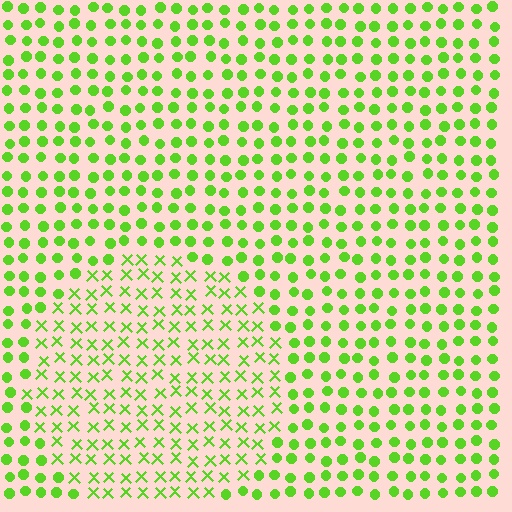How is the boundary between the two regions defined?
The boundary is defined by a change in element shape: X marks inside vs. circles outside. All elements share the same color and spacing.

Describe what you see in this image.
The image is filled with small lime elements arranged in a uniform grid. A circle-shaped region contains X marks, while the surrounding area contains circles. The boundary is defined purely by the change in element shape.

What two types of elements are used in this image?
The image uses X marks inside the circle region and circles outside it.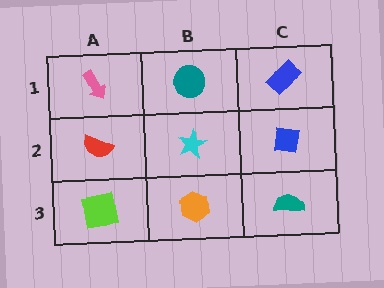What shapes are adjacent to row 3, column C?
A blue square (row 2, column C), an orange hexagon (row 3, column B).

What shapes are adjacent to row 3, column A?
A red semicircle (row 2, column A), an orange hexagon (row 3, column B).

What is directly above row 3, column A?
A red semicircle.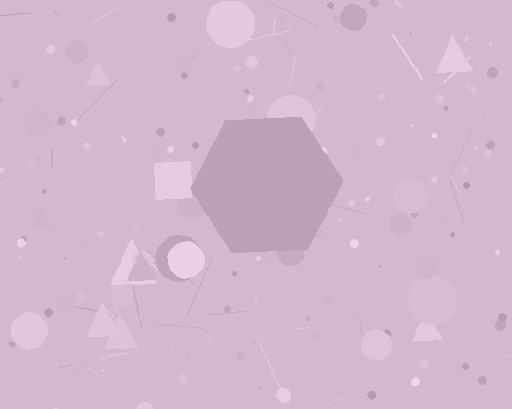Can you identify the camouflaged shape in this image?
The camouflaged shape is a hexagon.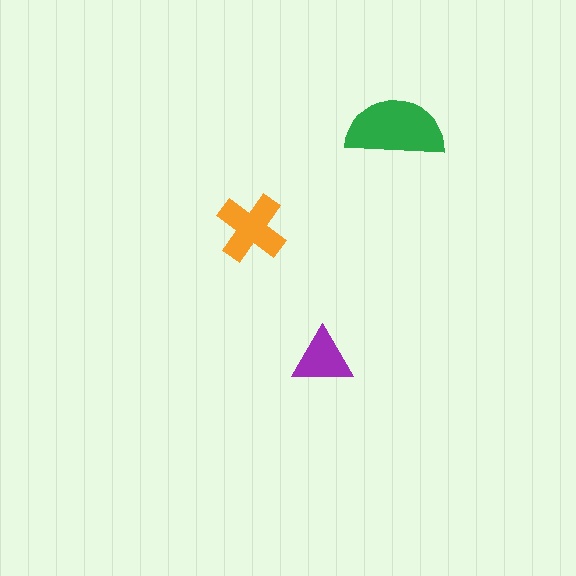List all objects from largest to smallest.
The green semicircle, the orange cross, the purple triangle.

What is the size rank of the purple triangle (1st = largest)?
3rd.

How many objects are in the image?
There are 3 objects in the image.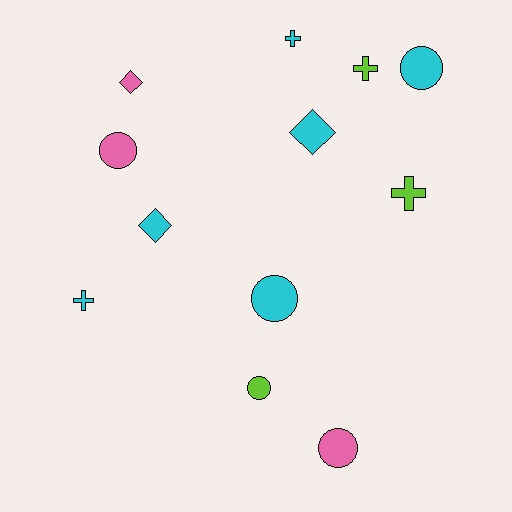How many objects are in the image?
There are 12 objects.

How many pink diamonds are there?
There is 1 pink diamond.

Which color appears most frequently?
Cyan, with 6 objects.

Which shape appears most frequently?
Circle, with 5 objects.